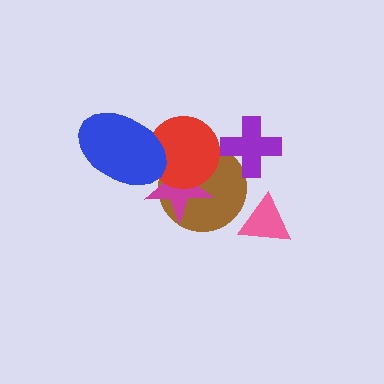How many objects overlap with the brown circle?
3 objects overlap with the brown circle.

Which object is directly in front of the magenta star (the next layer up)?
The red circle is directly in front of the magenta star.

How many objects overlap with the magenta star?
3 objects overlap with the magenta star.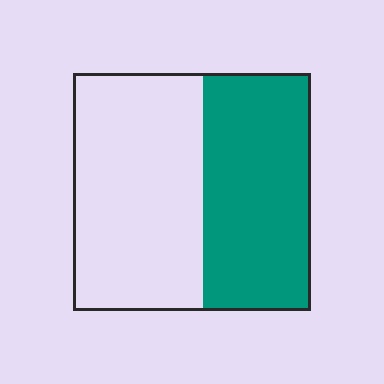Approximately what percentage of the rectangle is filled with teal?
Approximately 45%.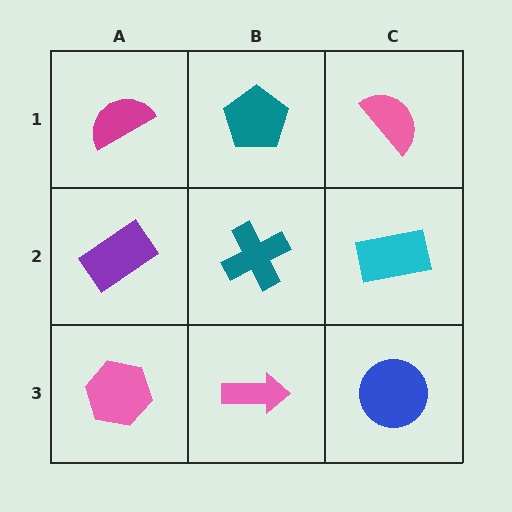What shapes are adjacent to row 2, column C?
A pink semicircle (row 1, column C), a blue circle (row 3, column C), a teal cross (row 2, column B).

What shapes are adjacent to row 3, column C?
A cyan rectangle (row 2, column C), a pink arrow (row 3, column B).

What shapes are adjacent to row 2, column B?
A teal pentagon (row 1, column B), a pink arrow (row 3, column B), a purple rectangle (row 2, column A), a cyan rectangle (row 2, column C).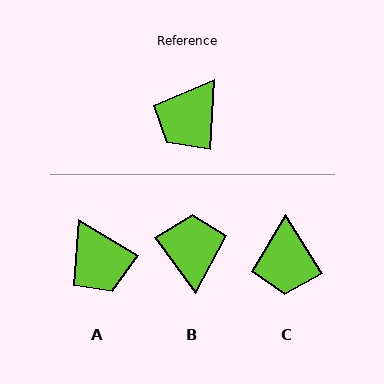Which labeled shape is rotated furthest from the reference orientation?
B, about 140 degrees away.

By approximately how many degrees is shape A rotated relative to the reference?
Approximately 62 degrees counter-clockwise.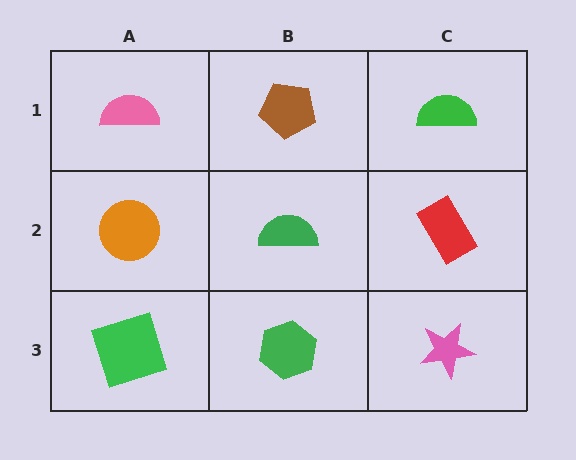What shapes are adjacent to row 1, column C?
A red rectangle (row 2, column C), a brown pentagon (row 1, column B).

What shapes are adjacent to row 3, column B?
A green semicircle (row 2, column B), a green square (row 3, column A), a pink star (row 3, column C).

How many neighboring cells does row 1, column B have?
3.